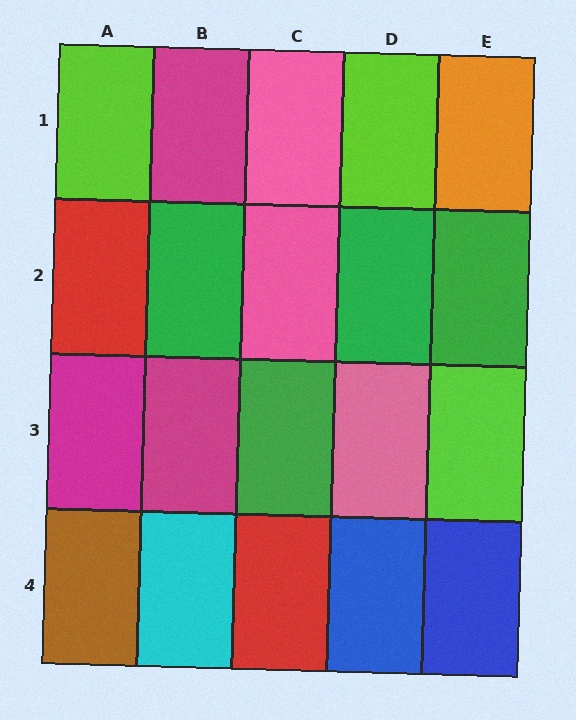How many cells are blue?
2 cells are blue.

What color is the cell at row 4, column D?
Blue.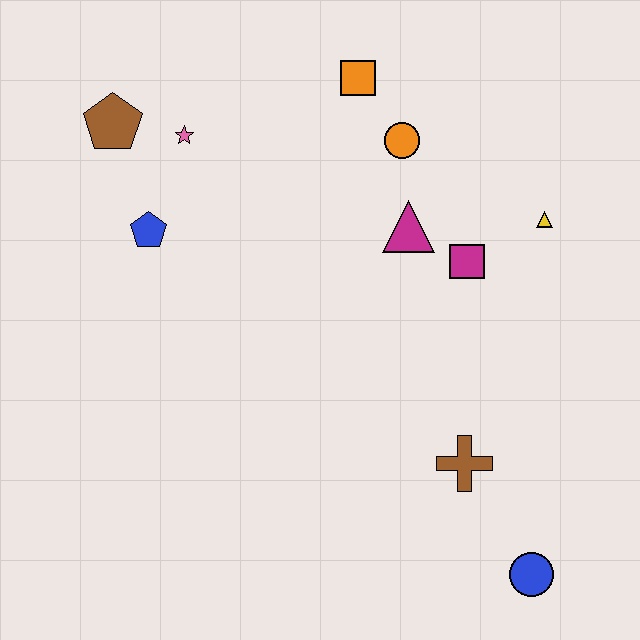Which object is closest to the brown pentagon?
The pink star is closest to the brown pentagon.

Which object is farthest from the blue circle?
The brown pentagon is farthest from the blue circle.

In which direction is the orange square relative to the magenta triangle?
The orange square is above the magenta triangle.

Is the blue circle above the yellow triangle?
No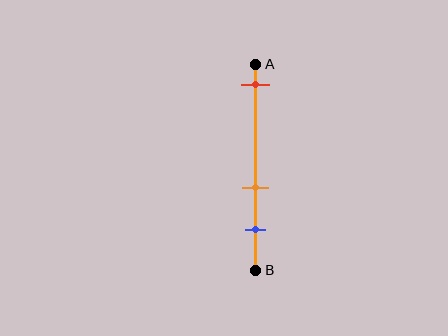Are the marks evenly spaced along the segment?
No, the marks are not evenly spaced.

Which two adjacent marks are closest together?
The orange and blue marks are the closest adjacent pair.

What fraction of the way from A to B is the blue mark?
The blue mark is approximately 80% (0.8) of the way from A to B.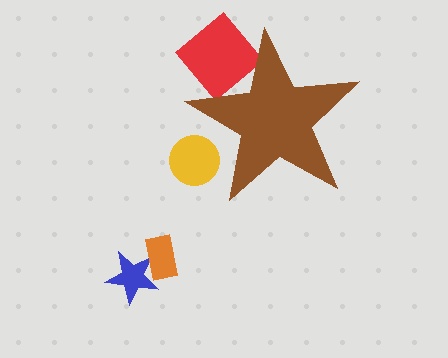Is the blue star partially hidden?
No, the blue star is fully visible.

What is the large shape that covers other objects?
A brown star.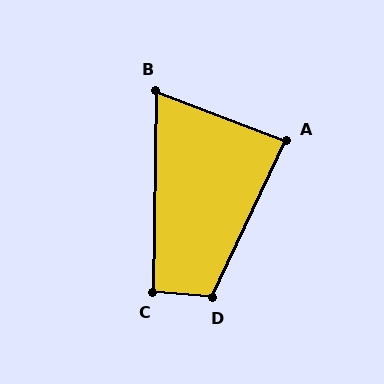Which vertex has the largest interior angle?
D, at approximately 110 degrees.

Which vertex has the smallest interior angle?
B, at approximately 70 degrees.